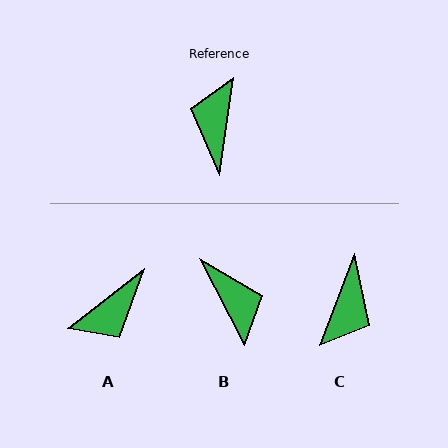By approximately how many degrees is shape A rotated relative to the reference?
Approximately 136 degrees counter-clockwise.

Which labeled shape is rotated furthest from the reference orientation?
C, about 167 degrees away.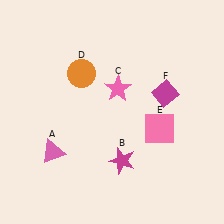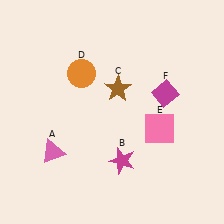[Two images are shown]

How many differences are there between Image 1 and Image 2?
There is 1 difference between the two images.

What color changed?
The star (C) changed from pink in Image 1 to brown in Image 2.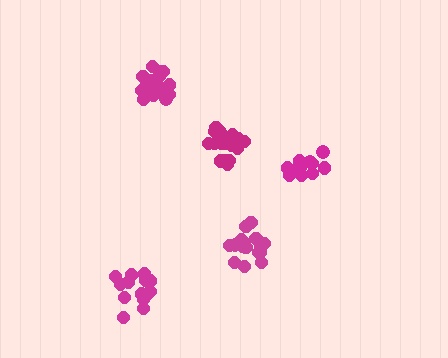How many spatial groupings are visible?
There are 5 spatial groupings.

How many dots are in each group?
Group 1: 17 dots, Group 2: 17 dots, Group 3: 13 dots, Group 4: 19 dots, Group 5: 15 dots (81 total).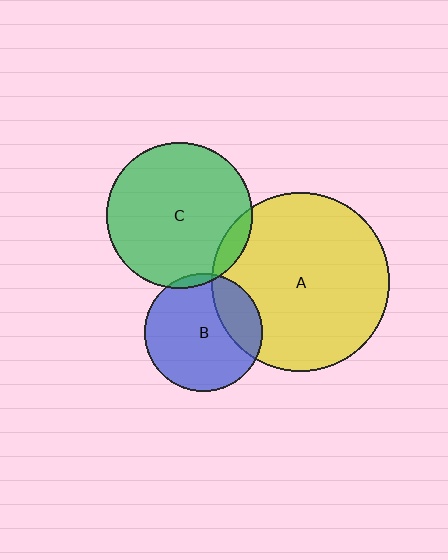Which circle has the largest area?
Circle A (yellow).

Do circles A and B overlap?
Yes.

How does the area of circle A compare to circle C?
Approximately 1.5 times.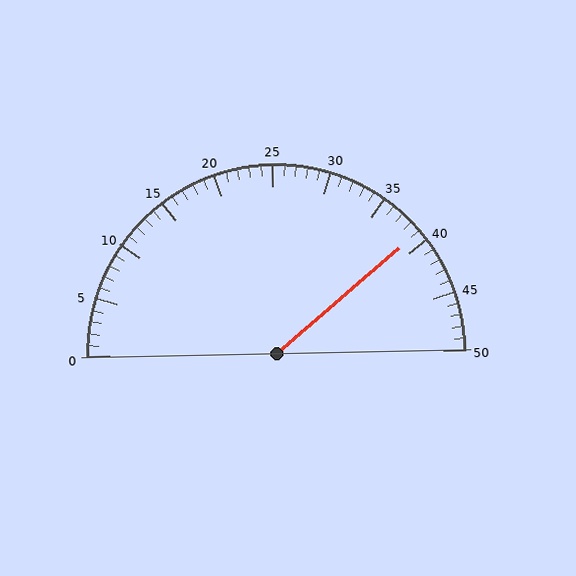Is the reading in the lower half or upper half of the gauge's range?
The reading is in the upper half of the range (0 to 50).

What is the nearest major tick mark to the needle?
The nearest major tick mark is 40.